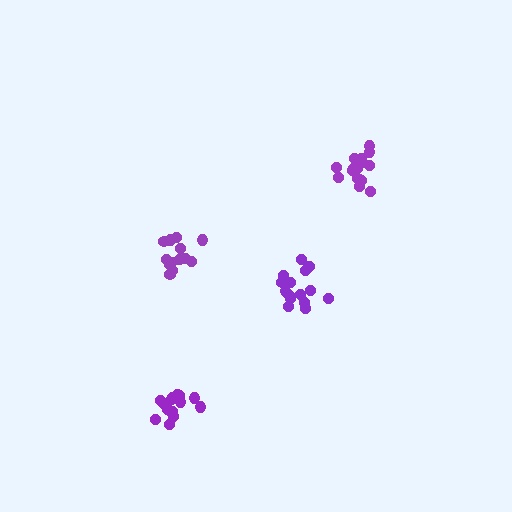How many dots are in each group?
Group 1: 13 dots, Group 2: 15 dots, Group 3: 17 dots, Group 4: 17 dots (62 total).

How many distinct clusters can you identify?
There are 4 distinct clusters.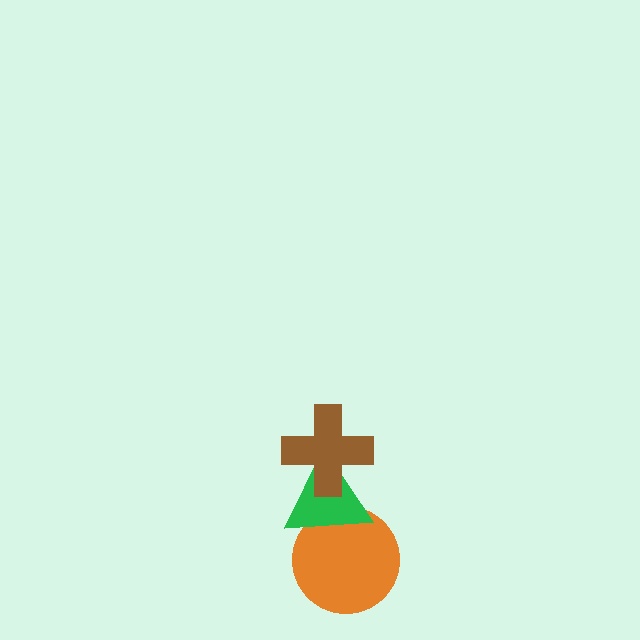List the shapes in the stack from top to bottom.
From top to bottom: the brown cross, the green triangle, the orange circle.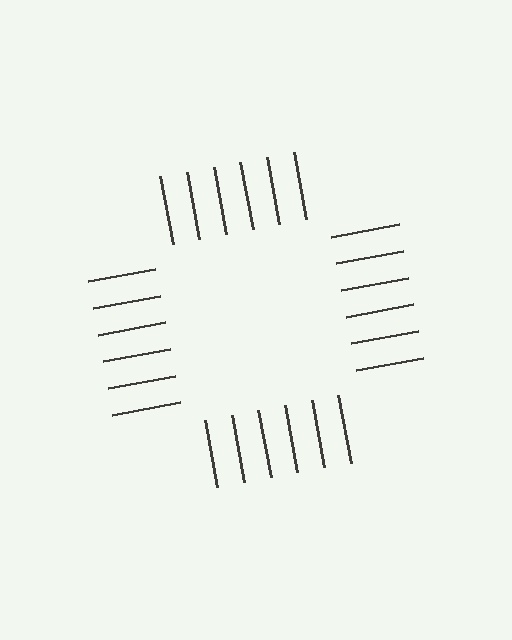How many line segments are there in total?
24 — 6 along each of the 4 edges.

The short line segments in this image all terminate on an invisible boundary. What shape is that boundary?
An illusory square — the line segments terminate on its edges but no continuous stroke is drawn.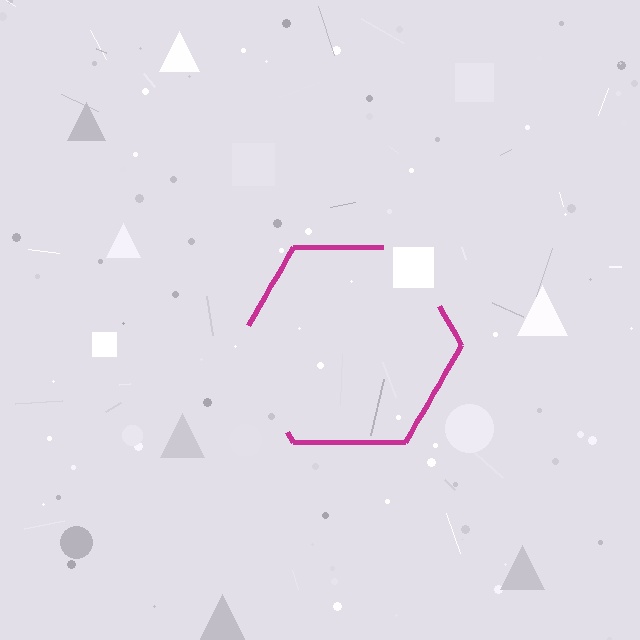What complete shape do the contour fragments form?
The contour fragments form a hexagon.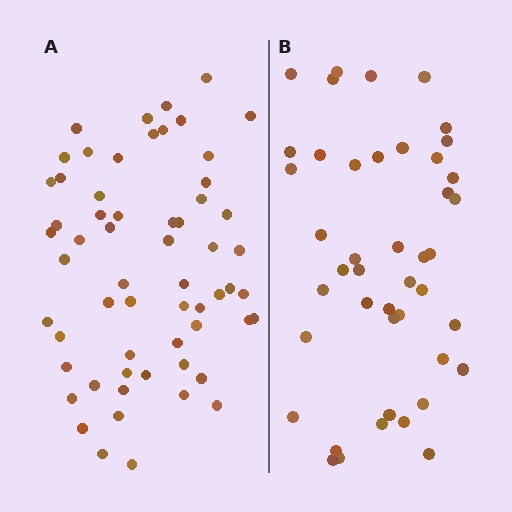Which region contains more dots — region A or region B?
Region A (the left region) has more dots.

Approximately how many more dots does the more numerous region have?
Region A has approximately 15 more dots than region B.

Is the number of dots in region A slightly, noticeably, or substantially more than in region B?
Region A has noticeably more, but not dramatically so. The ratio is roughly 1.4 to 1.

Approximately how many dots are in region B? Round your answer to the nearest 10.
About 40 dots. (The exact count is 44, which rounds to 40.)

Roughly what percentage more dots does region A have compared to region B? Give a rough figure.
About 35% more.